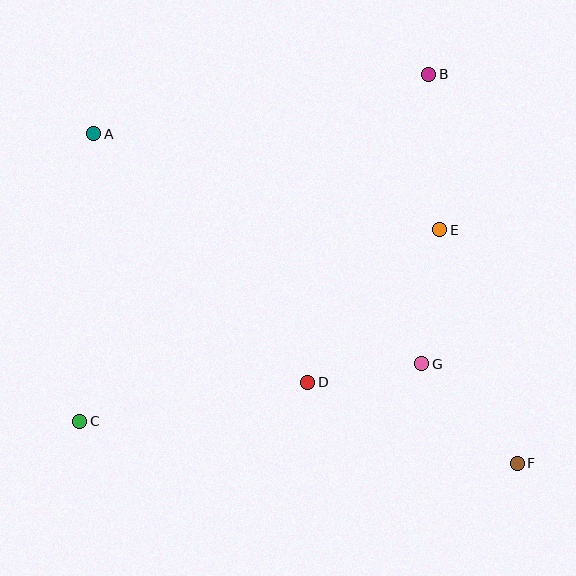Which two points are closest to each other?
Points D and G are closest to each other.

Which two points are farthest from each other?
Points A and F are farthest from each other.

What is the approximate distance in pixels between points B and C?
The distance between B and C is approximately 492 pixels.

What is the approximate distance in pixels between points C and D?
The distance between C and D is approximately 231 pixels.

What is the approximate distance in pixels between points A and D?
The distance between A and D is approximately 328 pixels.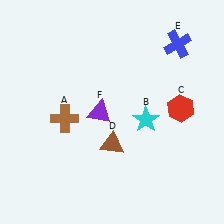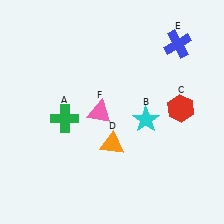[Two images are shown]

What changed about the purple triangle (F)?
In Image 1, F is purple. In Image 2, it changed to pink.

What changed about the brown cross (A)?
In Image 1, A is brown. In Image 2, it changed to green.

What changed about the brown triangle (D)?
In Image 1, D is brown. In Image 2, it changed to orange.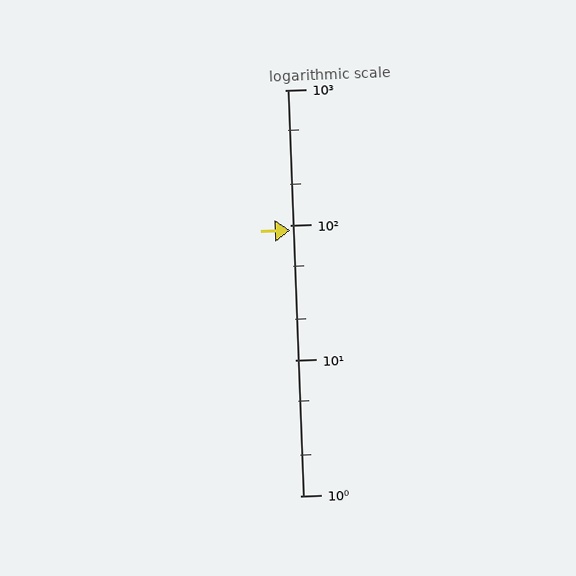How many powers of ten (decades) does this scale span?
The scale spans 3 decades, from 1 to 1000.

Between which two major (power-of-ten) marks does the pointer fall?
The pointer is between 10 and 100.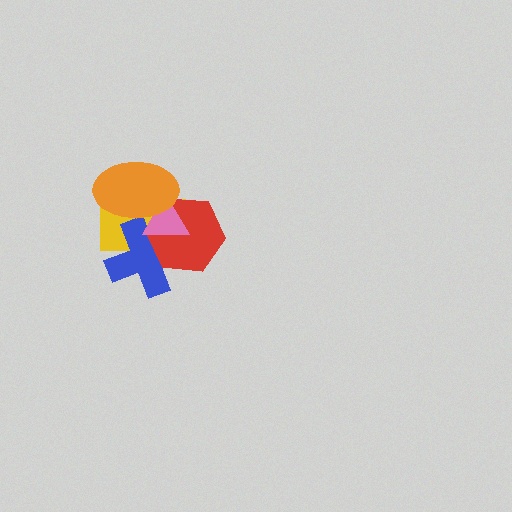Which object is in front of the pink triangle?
The orange ellipse is in front of the pink triangle.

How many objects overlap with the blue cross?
4 objects overlap with the blue cross.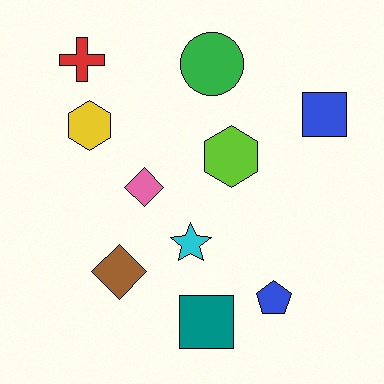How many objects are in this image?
There are 10 objects.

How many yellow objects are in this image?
There is 1 yellow object.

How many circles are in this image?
There is 1 circle.